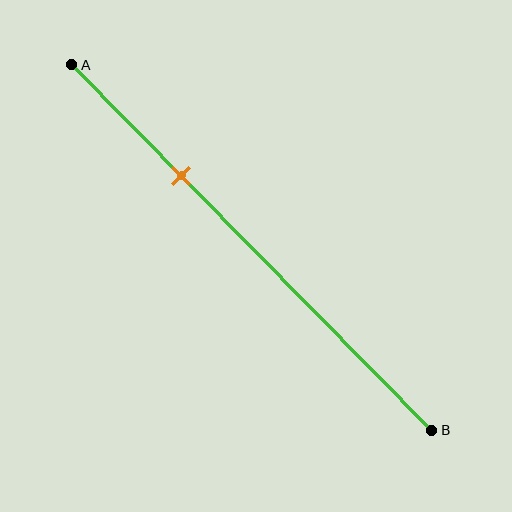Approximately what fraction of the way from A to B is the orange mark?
The orange mark is approximately 30% of the way from A to B.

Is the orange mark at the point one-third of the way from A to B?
Yes, the mark is approximately at the one-third point.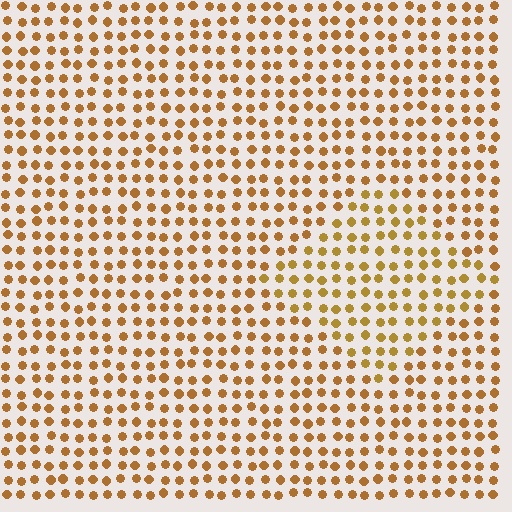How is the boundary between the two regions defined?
The boundary is defined purely by a slight shift in hue (about 14 degrees). Spacing, size, and orientation are identical on both sides.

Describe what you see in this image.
The image is filled with small brown elements in a uniform arrangement. A diamond-shaped region is visible where the elements are tinted to a slightly different hue, forming a subtle color boundary.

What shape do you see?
I see a diamond.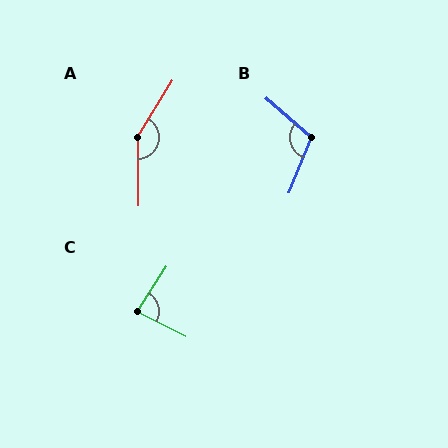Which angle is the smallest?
C, at approximately 84 degrees.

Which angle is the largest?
A, at approximately 148 degrees.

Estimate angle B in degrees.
Approximately 109 degrees.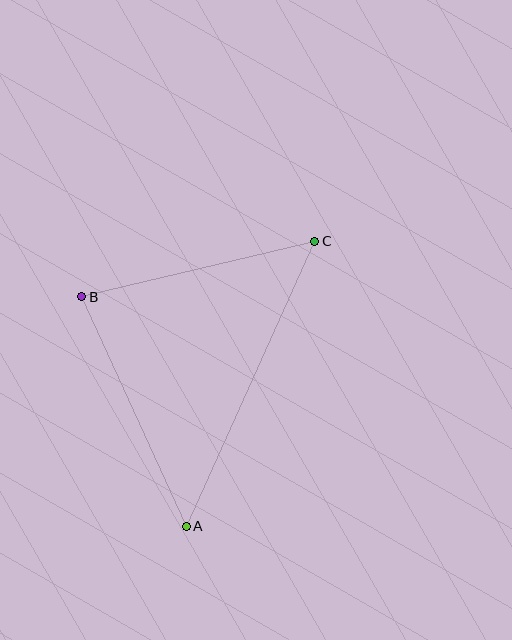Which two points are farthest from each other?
Points A and C are farthest from each other.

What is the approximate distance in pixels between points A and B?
The distance between A and B is approximately 252 pixels.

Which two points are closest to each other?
Points B and C are closest to each other.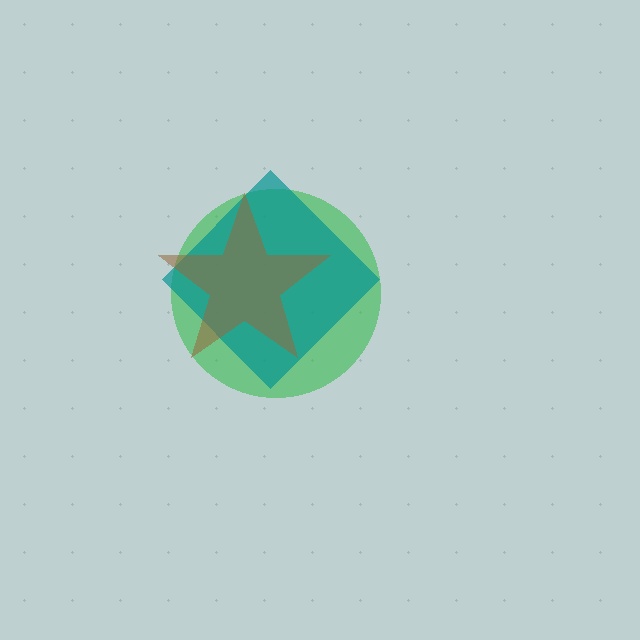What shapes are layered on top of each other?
The layered shapes are: a green circle, a teal diamond, a brown star.